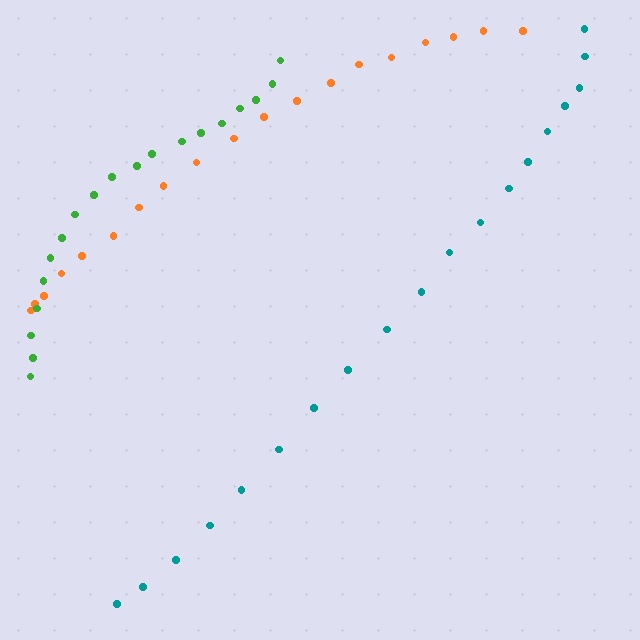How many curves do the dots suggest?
There are 3 distinct paths.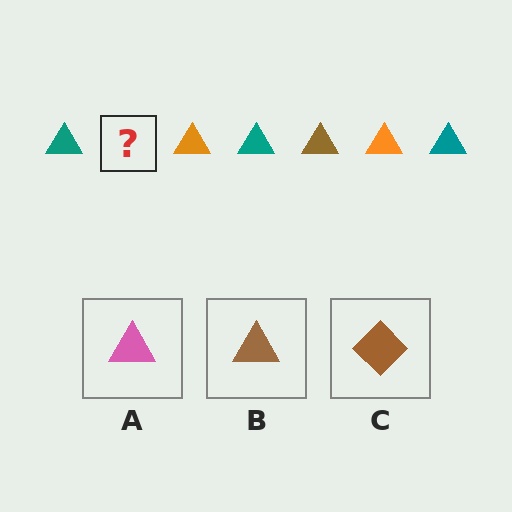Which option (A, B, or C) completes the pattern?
B.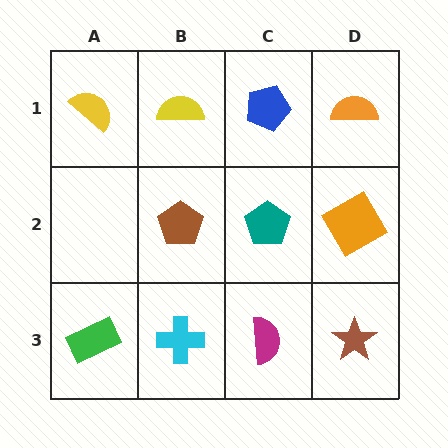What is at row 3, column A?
A green rectangle.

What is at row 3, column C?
A magenta semicircle.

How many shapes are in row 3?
4 shapes.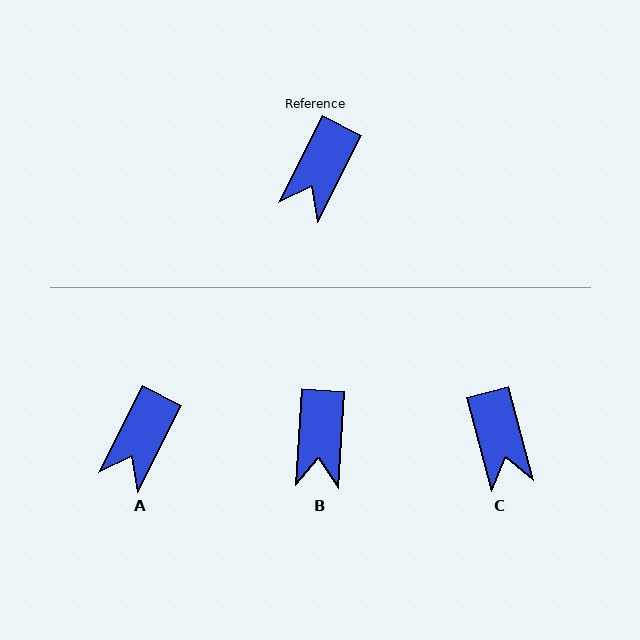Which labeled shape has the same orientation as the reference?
A.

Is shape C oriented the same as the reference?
No, it is off by about 42 degrees.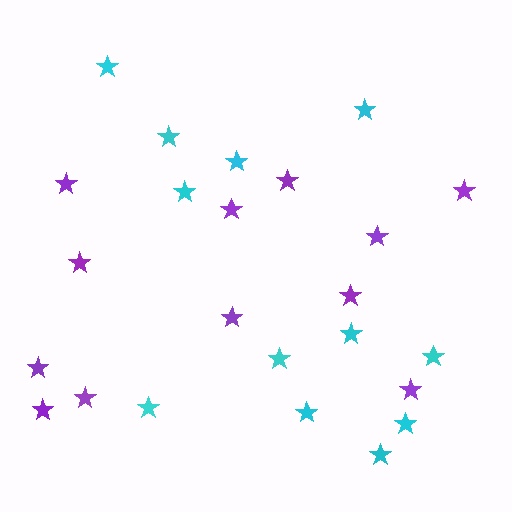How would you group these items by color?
There are 2 groups: one group of purple stars (12) and one group of cyan stars (12).